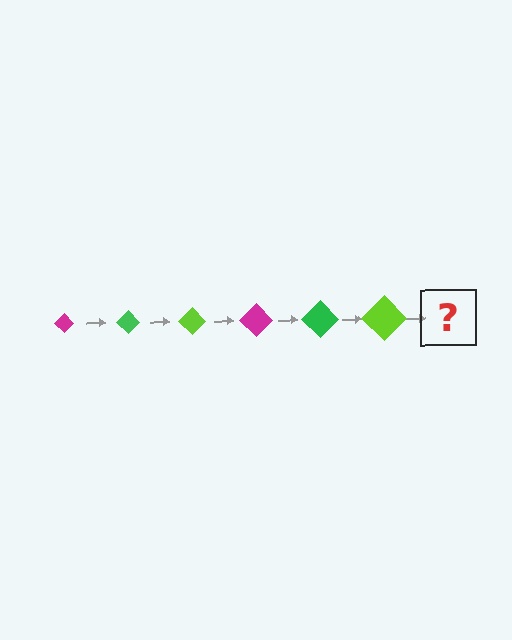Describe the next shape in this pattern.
It should be a magenta diamond, larger than the previous one.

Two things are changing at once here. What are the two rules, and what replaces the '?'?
The two rules are that the diamond grows larger each step and the color cycles through magenta, green, and lime. The '?' should be a magenta diamond, larger than the previous one.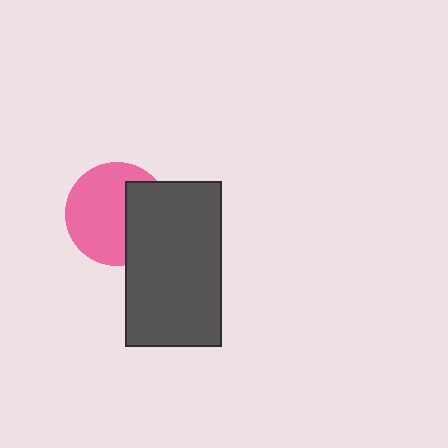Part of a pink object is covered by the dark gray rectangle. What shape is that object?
It is a circle.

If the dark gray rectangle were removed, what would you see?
You would see the complete pink circle.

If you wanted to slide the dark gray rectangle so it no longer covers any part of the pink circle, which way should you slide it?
Slide it right — that is the most direct way to separate the two shapes.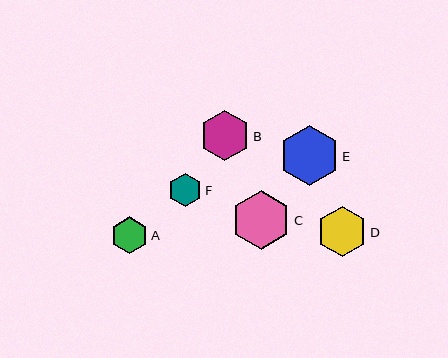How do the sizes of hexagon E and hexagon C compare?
Hexagon E and hexagon C are approximately the same size.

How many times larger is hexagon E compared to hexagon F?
Hexagon E is approximately 1.8 times the size of hexagon F.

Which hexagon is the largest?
Hexagon E is the largest with a size of approximately 60 pixels.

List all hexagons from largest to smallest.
From largest to smallest: E, C, D, B, A, F.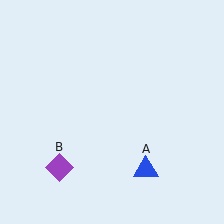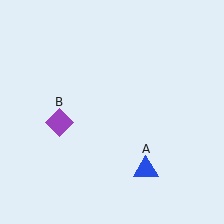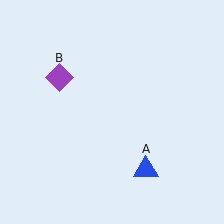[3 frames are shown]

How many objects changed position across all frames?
1 object changed position: purple diamond (object B).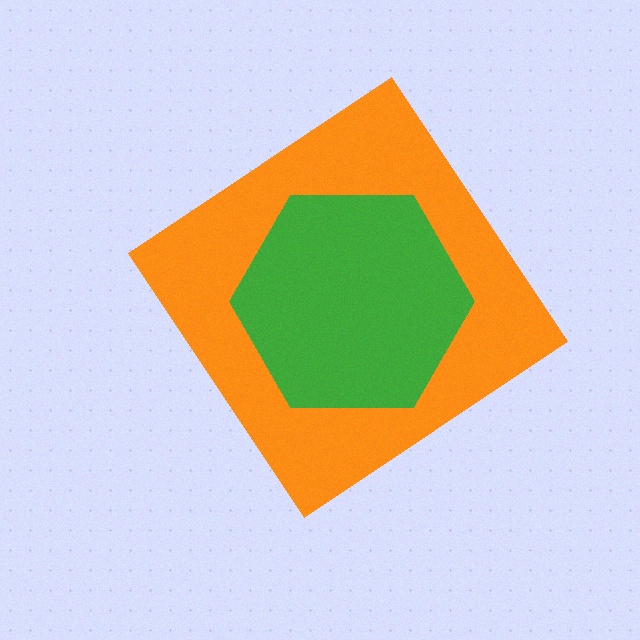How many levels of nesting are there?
2.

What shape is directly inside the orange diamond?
The green hexagon.